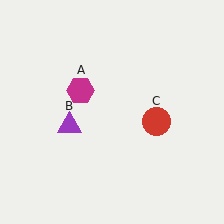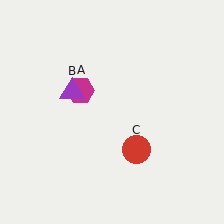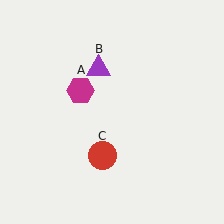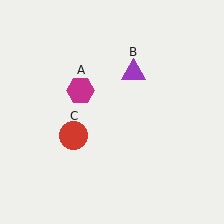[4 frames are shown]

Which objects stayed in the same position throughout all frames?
Magenta hexagon (object A) remained stationary.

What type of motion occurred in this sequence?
The purple triangle (object B), red circle (object C) rotated clockwise around the center of the scene.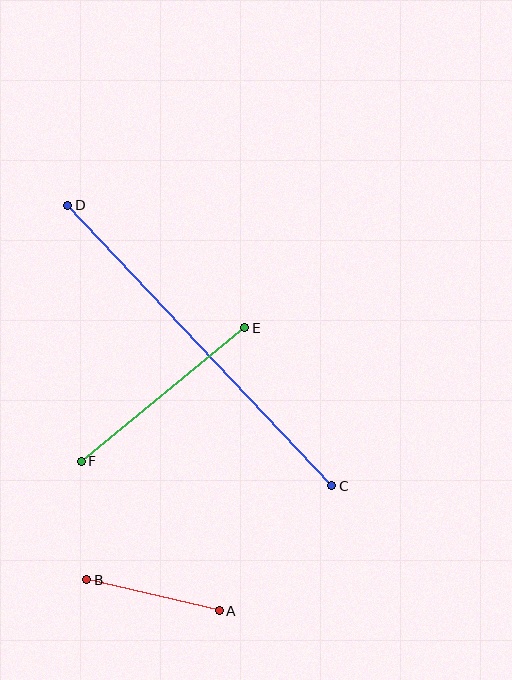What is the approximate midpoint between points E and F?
The midpoint is at approximately (163, 394) pixels.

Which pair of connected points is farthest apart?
Points C and D are farthest apart.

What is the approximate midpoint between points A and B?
The midpoint is at approximately (153, 595) pixels.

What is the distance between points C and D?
The distance is approximately 385 pixels.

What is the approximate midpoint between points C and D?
The midpoint is at approximately (200, 346) pixels.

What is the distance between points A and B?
The distance is approximately 136 pixels.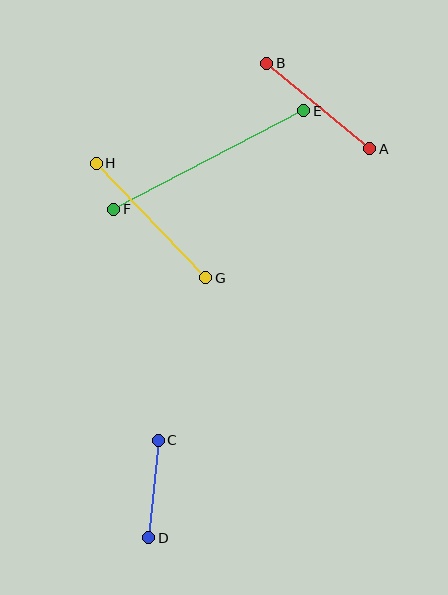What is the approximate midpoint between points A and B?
The midpoint is at approximately (318, 106) pixels.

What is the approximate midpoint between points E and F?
The midpoint is at approximately (209, 160) pixels.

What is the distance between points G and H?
The distance is approximately 159 pixels.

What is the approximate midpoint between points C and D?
The midpoint is at approximately (153, 489) pixels.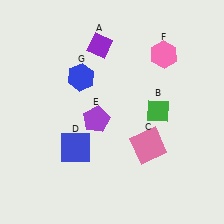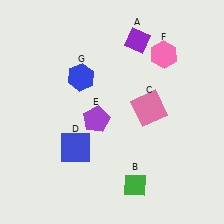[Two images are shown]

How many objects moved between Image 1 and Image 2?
3 objects moved between the two images.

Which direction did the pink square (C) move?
The pink square (C) moved up.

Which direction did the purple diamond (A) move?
The purple diamond (A) moved right.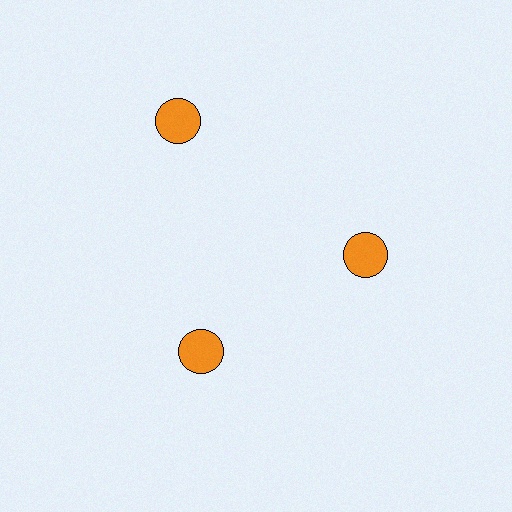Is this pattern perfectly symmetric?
No. The 3 orange circles are arranged in a ring, but one element near the 11 o'clock position is pushed outward from the center, breaking the 3-fold rotational symmetry.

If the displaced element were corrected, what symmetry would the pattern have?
It would have 3-fold rotational symmetry — the pattern would map onto itself every 120 degrees.